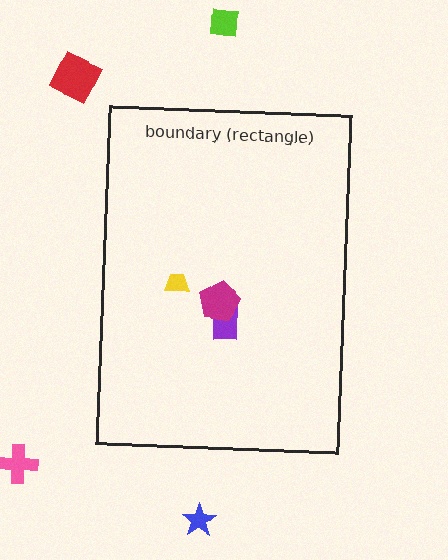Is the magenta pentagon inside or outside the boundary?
Inside.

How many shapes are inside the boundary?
3 inside, 4 outside.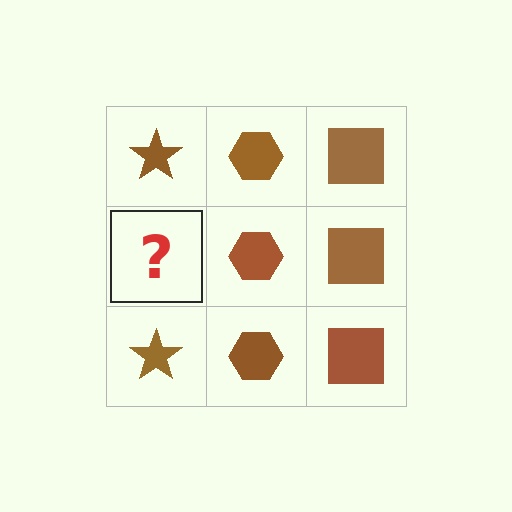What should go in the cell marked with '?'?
The missing cell should contain a brown star.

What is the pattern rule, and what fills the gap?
The rule is that each column has a consistent shape. The gap should be filled with a brown star.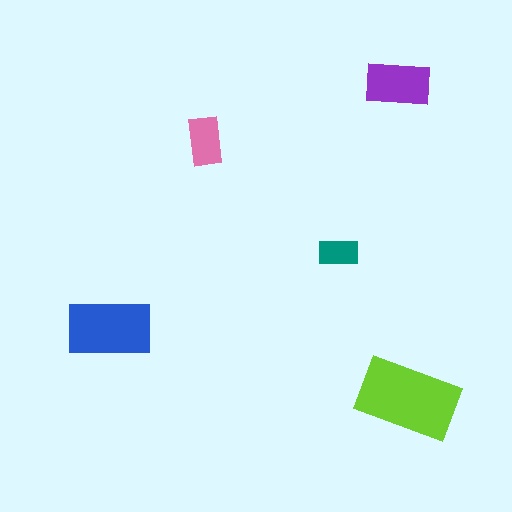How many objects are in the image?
There are 5 objects in the image.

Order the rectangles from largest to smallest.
the lime one, the blue one, the purple one, the pink one, the teal one.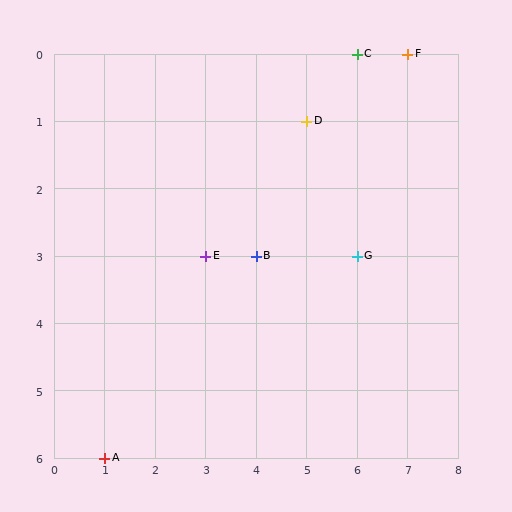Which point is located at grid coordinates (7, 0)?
Point F is at (7, 0).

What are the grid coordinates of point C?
Point C is at grid coordinates (6, 0).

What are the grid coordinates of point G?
Point G is at grid coordinates (6, 3).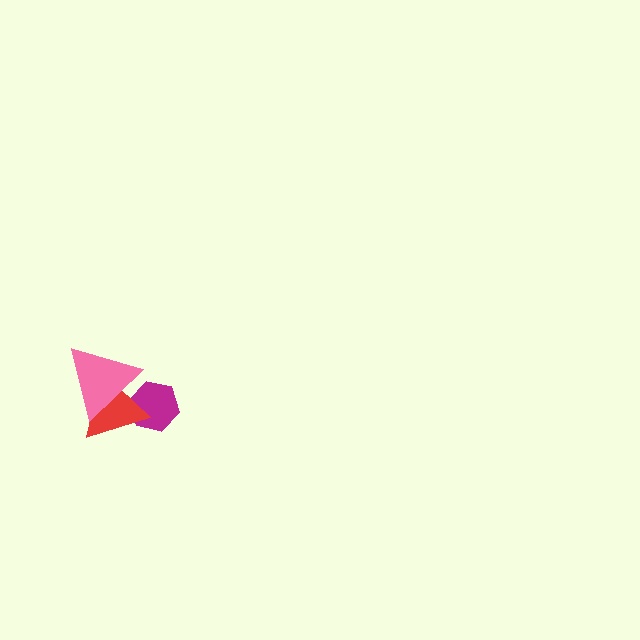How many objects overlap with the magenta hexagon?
2 objects overlap with the magenta hexagon.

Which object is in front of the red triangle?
The pink triangle is in front of the red triangle.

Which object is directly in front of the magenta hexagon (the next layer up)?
The red triangle is directly in front of the magenta hexagon.